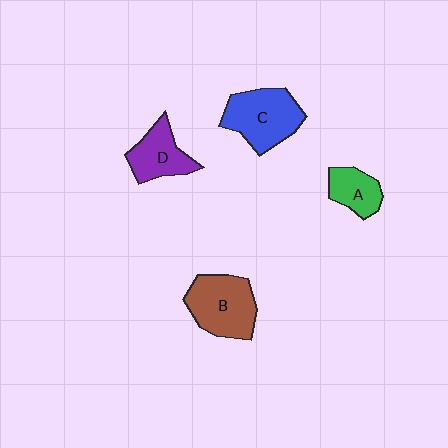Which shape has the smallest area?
Shape A (green).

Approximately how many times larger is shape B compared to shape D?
Approximately 1.4 times.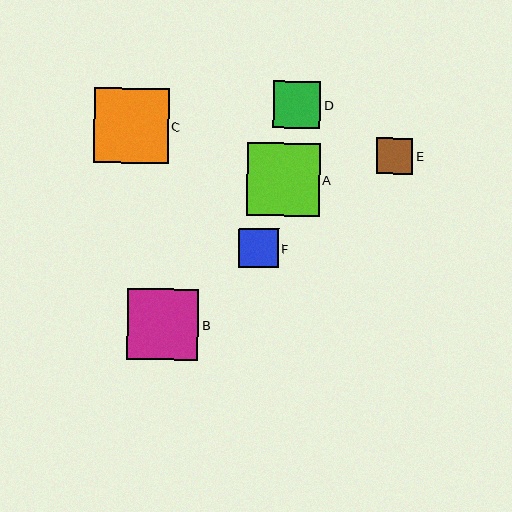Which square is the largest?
Square C is the largest with a size of approximately 75 pixels.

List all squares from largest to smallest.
From largest to smallest: C, A, B, D, F, E.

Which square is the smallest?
Square E is the smallest with a size of approximately 36 pixels.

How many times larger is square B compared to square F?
Square B is approximately 1.8 times the size of square F.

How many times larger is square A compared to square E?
Square A is approximately 2.0 times the size of square E.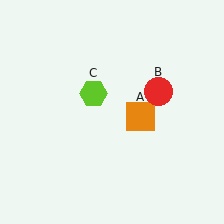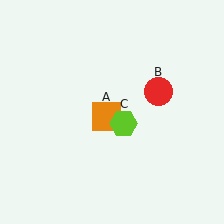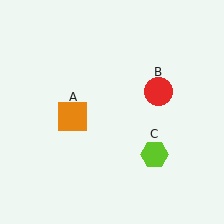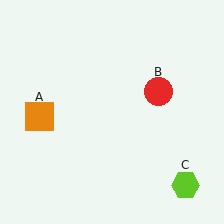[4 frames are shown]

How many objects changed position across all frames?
2 objects changed position: orange square (object A), lime hexagon (object C).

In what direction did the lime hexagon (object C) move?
The lime hexagon (object C) moved down and to the right.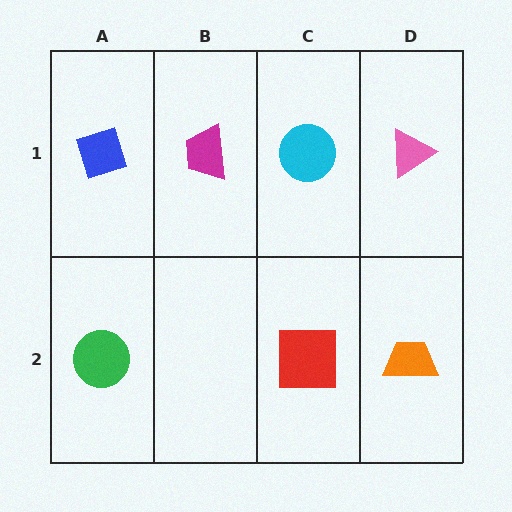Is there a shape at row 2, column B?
No, that cell is empty.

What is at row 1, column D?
A pink triangle.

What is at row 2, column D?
An orange trapezoid.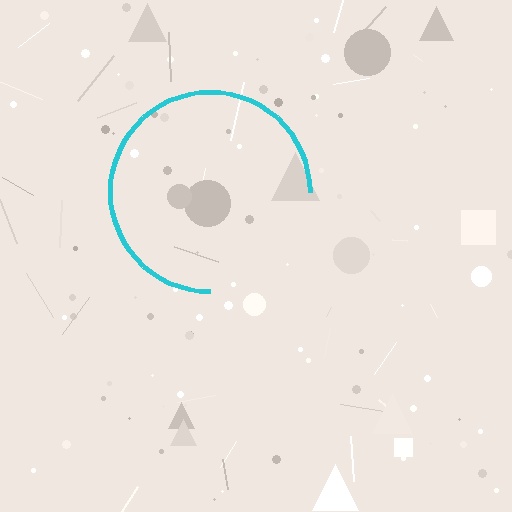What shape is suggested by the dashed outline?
The dashed outline suggests a circle.